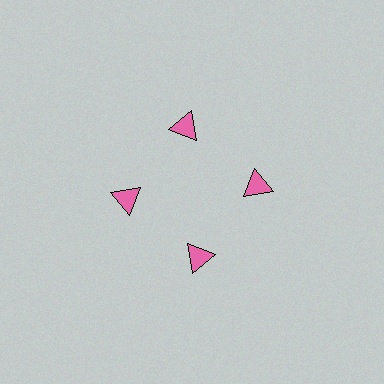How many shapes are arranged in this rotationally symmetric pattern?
There are 4 shapes, arranged in 4 groups of 1.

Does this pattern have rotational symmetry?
Yes, this pattern has 4-fold rotational symmetry. It looks the same after rotating 90 degrees around the center.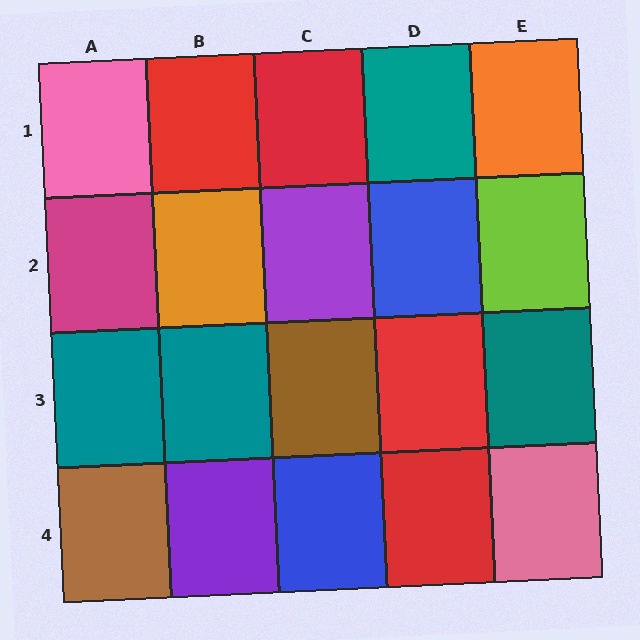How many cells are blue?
2 cells are blue.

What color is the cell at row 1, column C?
Red.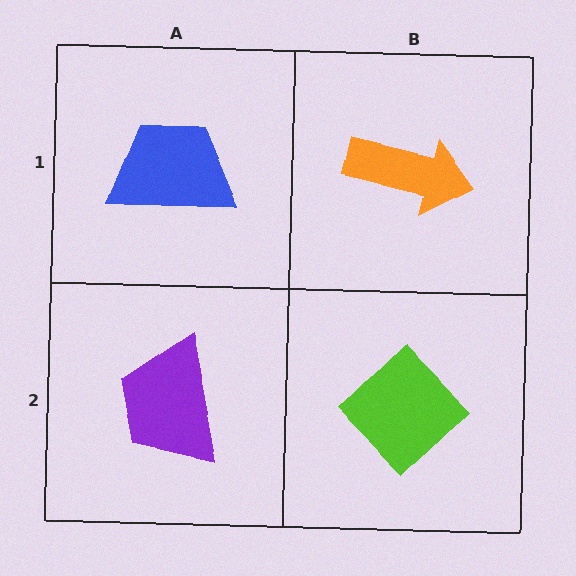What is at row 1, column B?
An orange arrow.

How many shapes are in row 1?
2 shapes.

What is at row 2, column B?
A lime diamond.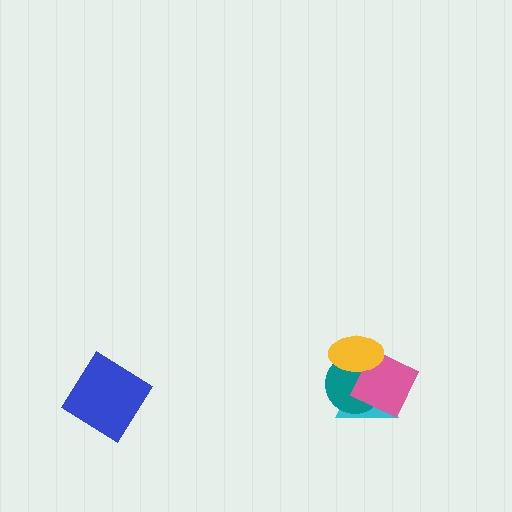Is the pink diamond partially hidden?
Yes, it is partially covered by another shape.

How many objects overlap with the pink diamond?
3 objects overlap with the pink diamond.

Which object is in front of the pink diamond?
The yellow ellipse is in front of the pink diamond.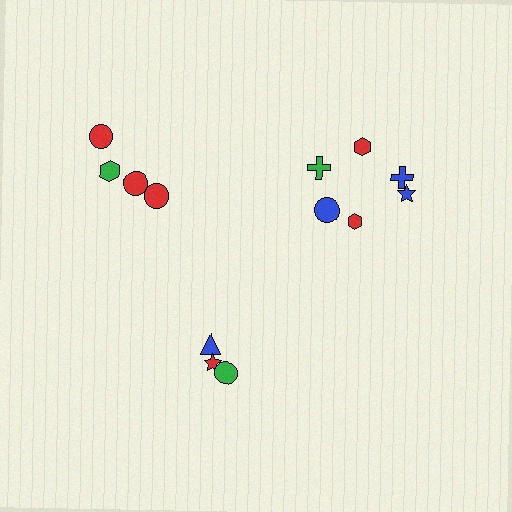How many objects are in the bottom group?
There are 3 objects.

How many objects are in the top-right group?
There are 6 objects.